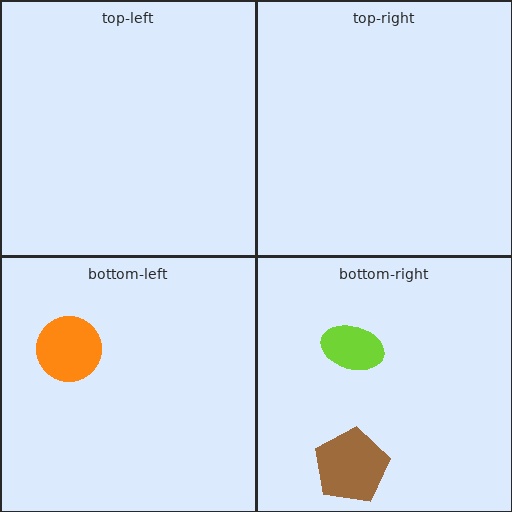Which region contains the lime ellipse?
The bottom-right region.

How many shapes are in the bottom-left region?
1.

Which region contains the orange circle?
The bottom-left region.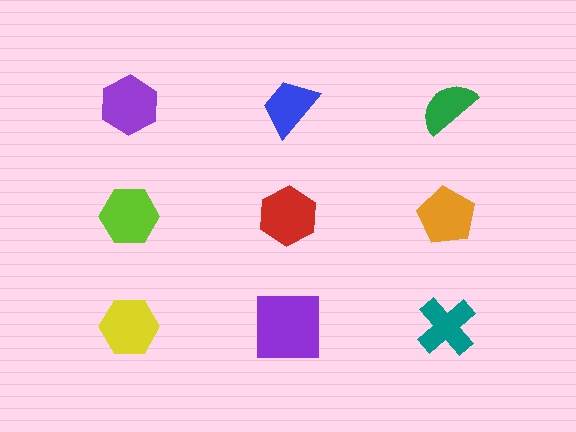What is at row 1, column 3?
A green semicircle.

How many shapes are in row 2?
3 shapes.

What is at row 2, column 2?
A red hexagon.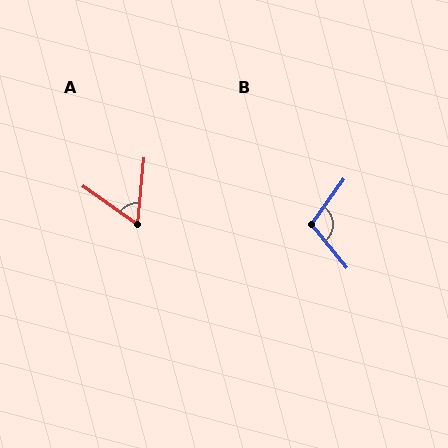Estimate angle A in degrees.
Approximately 61 degrees.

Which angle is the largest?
B, at approximately 106 degrees.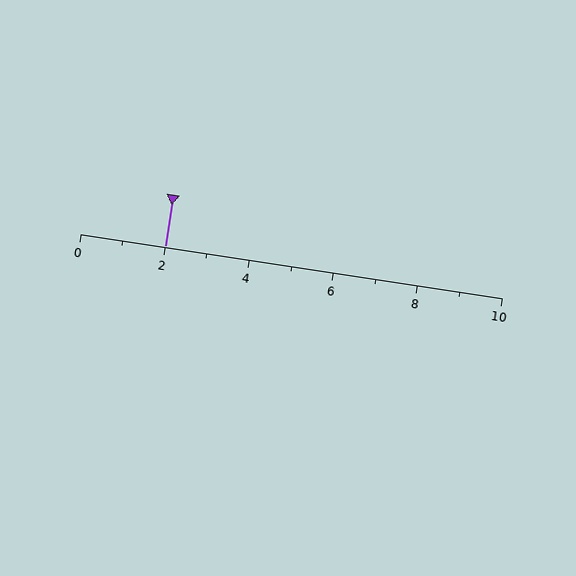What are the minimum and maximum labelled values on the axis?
The axis runs from 0 to 10.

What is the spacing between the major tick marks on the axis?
The major ticks are spaced 2 apart.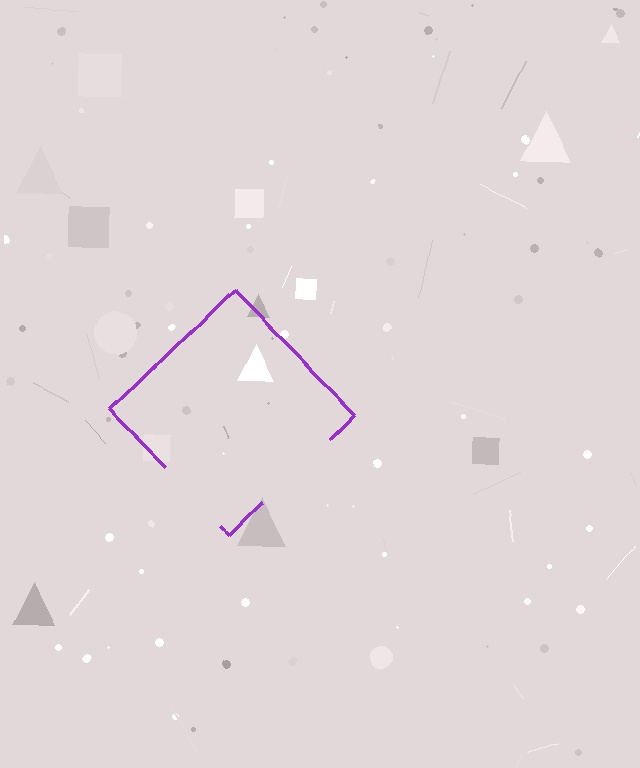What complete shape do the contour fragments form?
The contour fragments form a diamond.